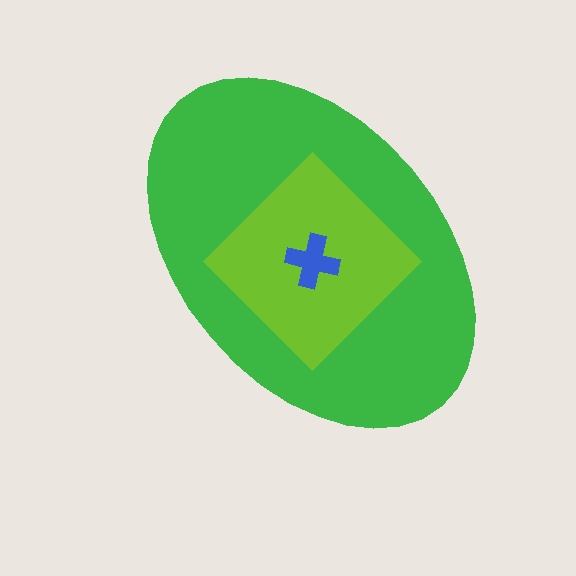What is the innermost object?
The blue cross.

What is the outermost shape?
The green ellipse.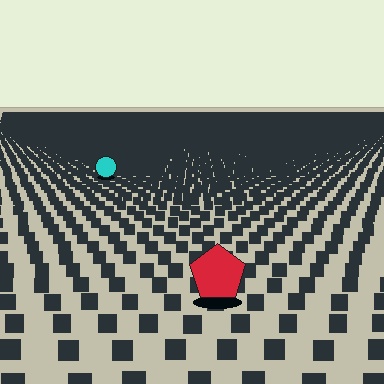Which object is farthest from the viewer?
The cyan circle is farthest from the viewer. It appears smaller and the ground texture around it is denser.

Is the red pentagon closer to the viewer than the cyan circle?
Yes. The red pentagon is closer — you can tell from the texture gradient: the ground texture is coarser near it.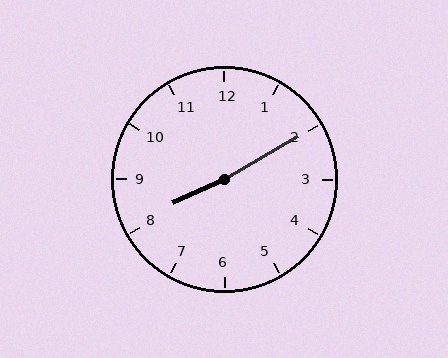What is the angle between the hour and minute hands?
Approximately 175 degrees.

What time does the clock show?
8:10.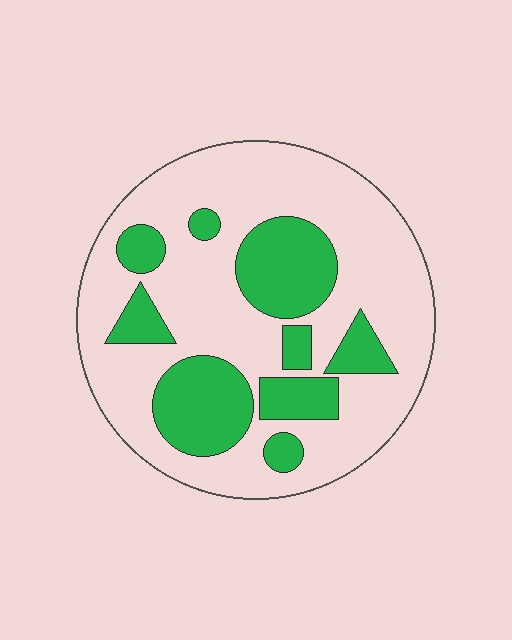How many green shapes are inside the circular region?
9.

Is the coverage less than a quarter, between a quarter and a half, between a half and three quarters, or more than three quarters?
Between a quarter and a half.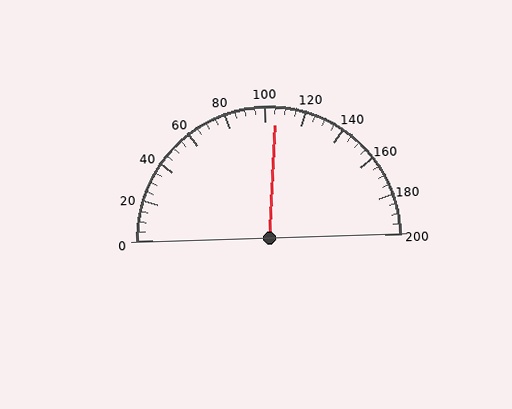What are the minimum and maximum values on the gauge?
The gauge ranges from 0 to 200.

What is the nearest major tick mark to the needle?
The nearest major tick mark is 100.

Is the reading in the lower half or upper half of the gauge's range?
The reading is in the upper half of the range (0 to 200).